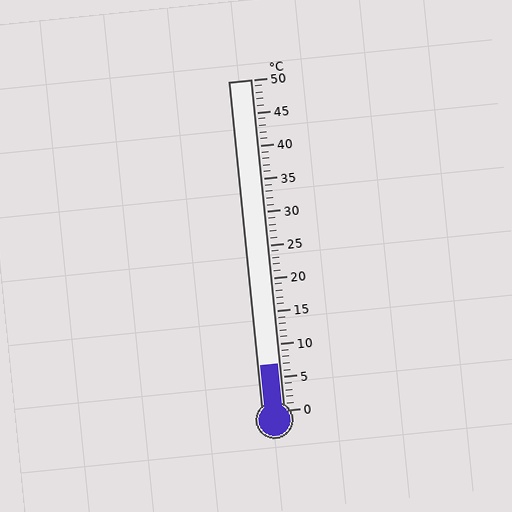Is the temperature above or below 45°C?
The temperature is below 45°C.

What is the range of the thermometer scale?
The thermometer scale ranges from 0°C to 50°C.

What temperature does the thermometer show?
The thermometer shows approximately 7°C.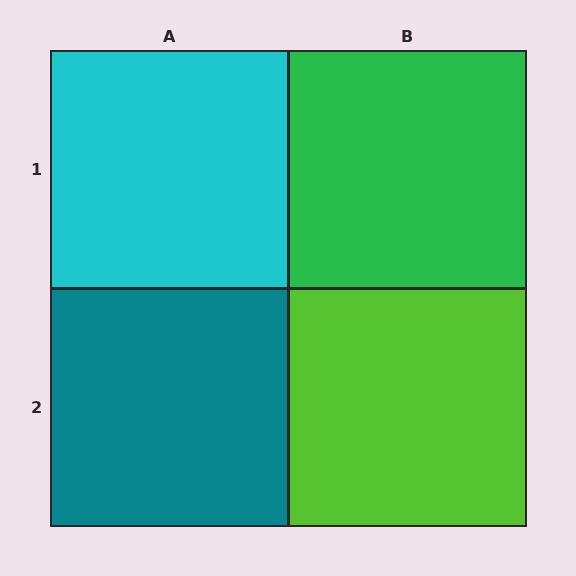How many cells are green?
1 cell is green.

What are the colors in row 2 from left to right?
Teal, lime.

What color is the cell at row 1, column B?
Green.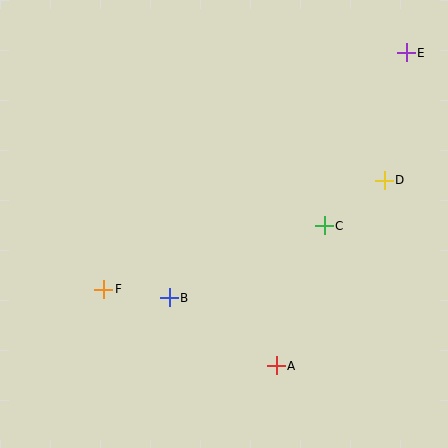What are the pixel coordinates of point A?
Point A is at (276, 366).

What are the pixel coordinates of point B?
Point B is at (169, 298).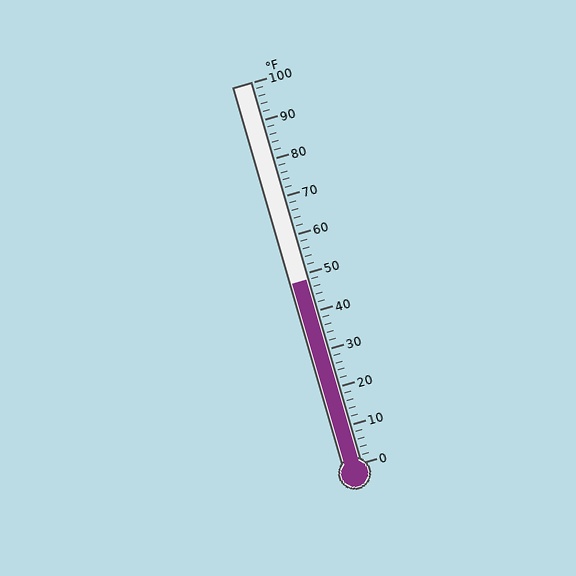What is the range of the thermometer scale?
The thermometer scale ranges from 0°F to 100°F.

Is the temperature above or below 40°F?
The temperature is above 40°F.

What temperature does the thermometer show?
The thermometer shows approximately 48°F.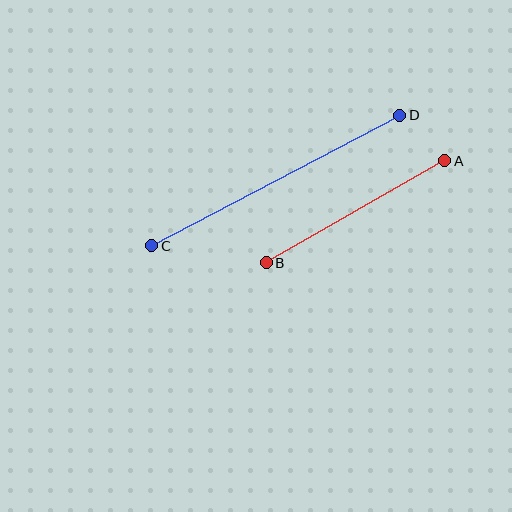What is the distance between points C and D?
The distance is approximately 281 pixels.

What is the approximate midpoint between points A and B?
The midpoint is at approximately (355, 212) pixels.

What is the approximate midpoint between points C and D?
The midpoint is at approximately (276, 180) pixels.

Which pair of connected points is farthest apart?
Points C and D are farthest apart.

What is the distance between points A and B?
The distance is approximately 206 pixels.